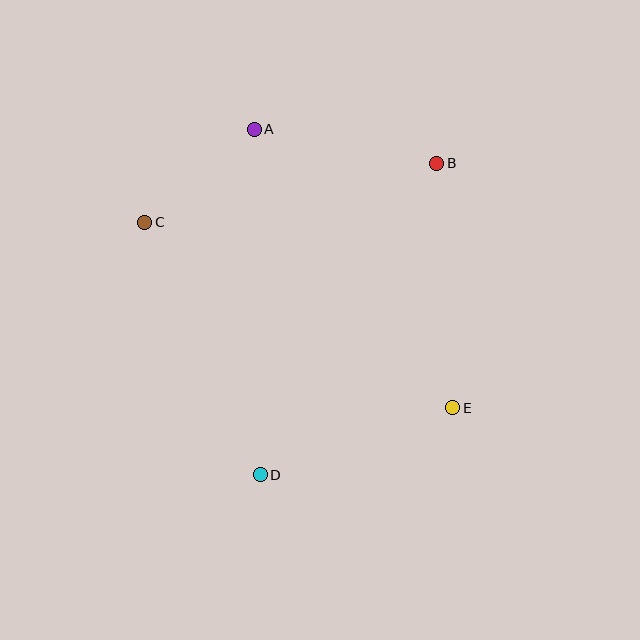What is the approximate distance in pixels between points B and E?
The distance between B and E is approximately 245 pixels.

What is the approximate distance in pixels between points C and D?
The distance between C and D is approximately 278 pixels.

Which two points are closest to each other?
Points A and C are closest to each other.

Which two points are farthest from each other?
Points C and E are farthest from each other.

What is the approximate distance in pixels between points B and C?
The distance between B and C is approximately 298 pixels.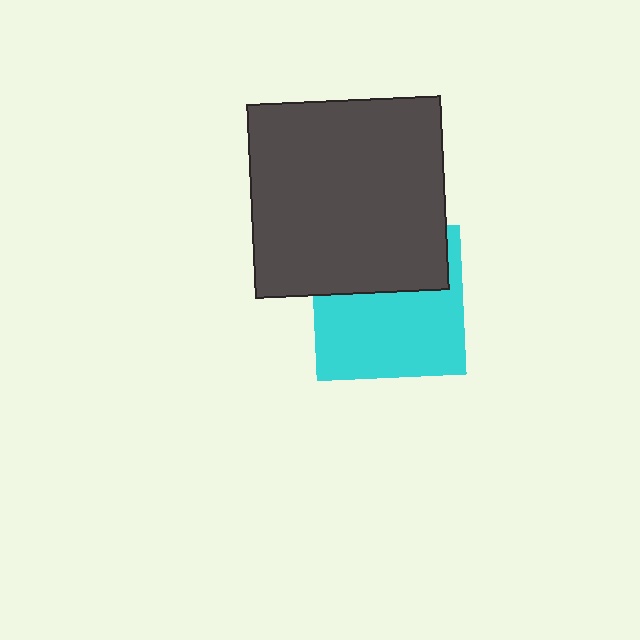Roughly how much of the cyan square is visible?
About half of it is visible (roughly 61%).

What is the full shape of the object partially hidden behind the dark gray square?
The partially hidden object is a cyan square.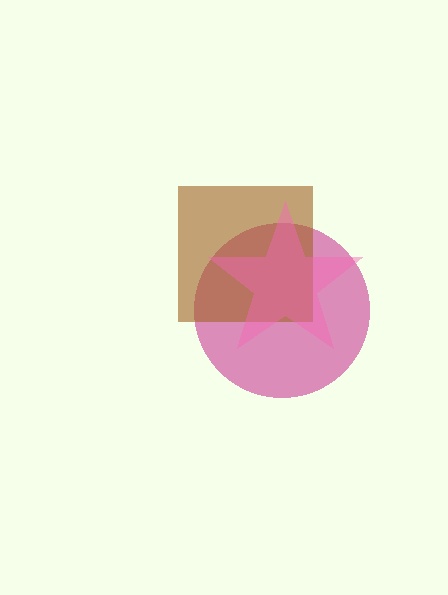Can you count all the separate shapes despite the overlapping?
Yes, there are 3 separate shapes.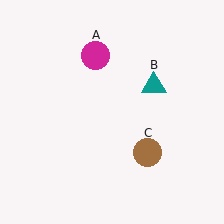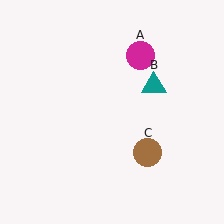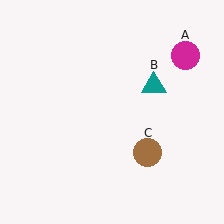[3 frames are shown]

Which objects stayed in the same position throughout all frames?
Teal triangle (object B) and brown circle (object C) remained stationary.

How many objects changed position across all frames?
1 object changed position: magenta circle (object A).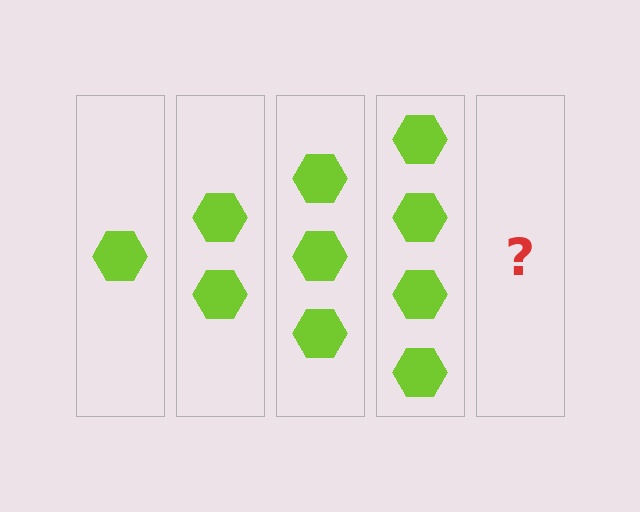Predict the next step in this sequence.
The next step is 5 hexagons.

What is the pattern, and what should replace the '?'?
The pattern is that each step adds one more hexagon. The '?' should be 5 hexagons.